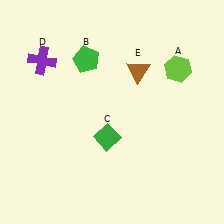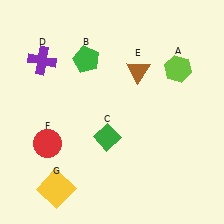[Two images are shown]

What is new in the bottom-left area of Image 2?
A yellow square (G) was added in the bottom-left area of Image 2.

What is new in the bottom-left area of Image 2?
A red circle (F) was added in the bottom-left area of Image 2.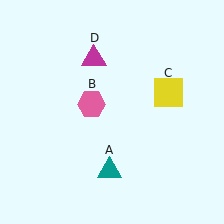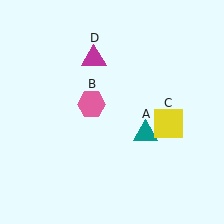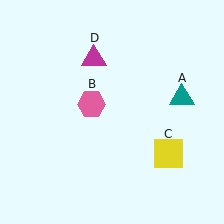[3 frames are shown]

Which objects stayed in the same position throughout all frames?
Pink hexagon (object B) and magenta triangle (object D) remained stationary.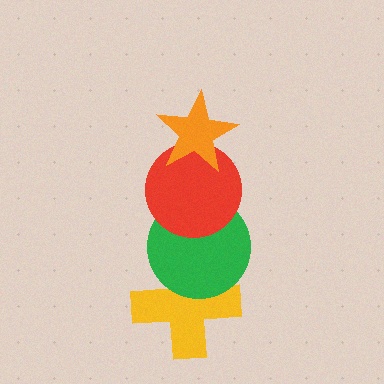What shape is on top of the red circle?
The orange star is on top of the red circle.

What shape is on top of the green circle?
The red circle is on top of the green circle.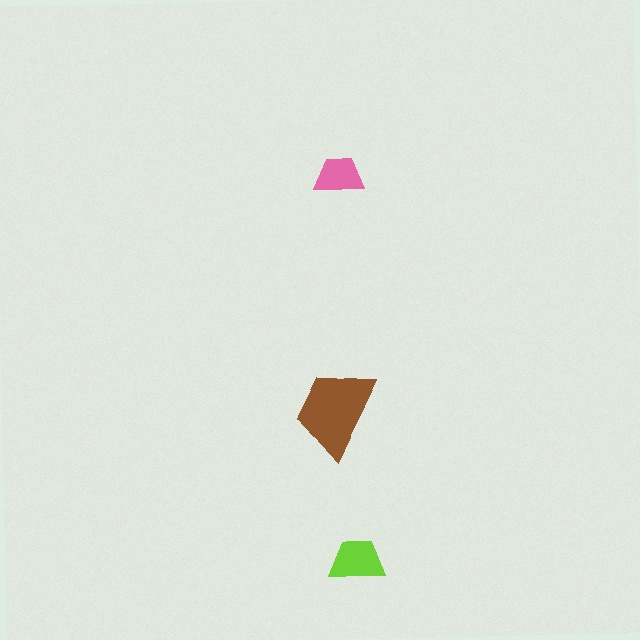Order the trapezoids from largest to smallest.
the brown one, the lime one, the pink one.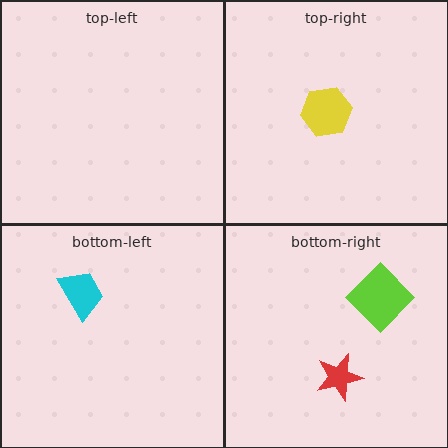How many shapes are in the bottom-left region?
1.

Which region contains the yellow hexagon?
The top-right region.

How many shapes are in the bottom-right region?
2.